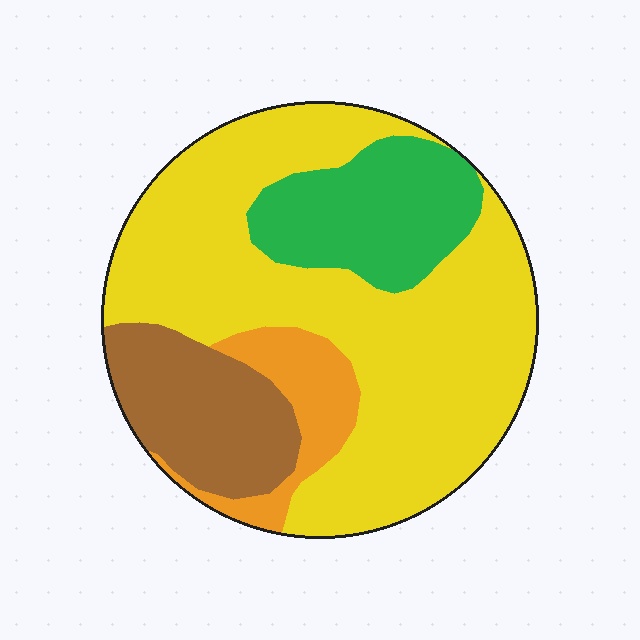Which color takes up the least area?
Orange, at roughly 10%.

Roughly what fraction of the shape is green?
Green takes up less than a sixth of the shape.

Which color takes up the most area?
Yellow, at roughly 60%.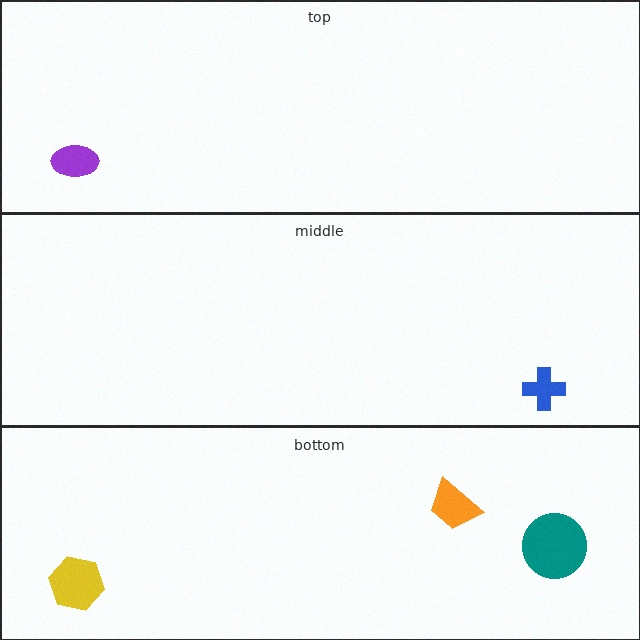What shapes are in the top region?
The purple ellipse.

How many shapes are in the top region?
1.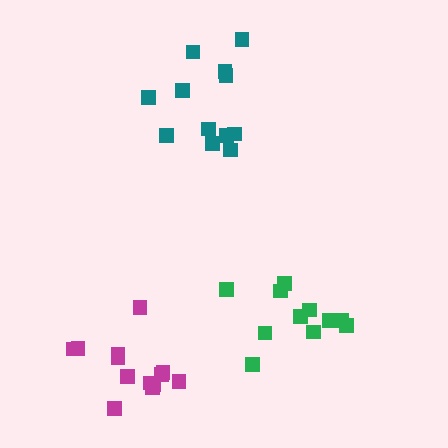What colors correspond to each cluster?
The clusters are colored: teal, magenta, green.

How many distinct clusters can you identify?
There are 3 distinct clusters.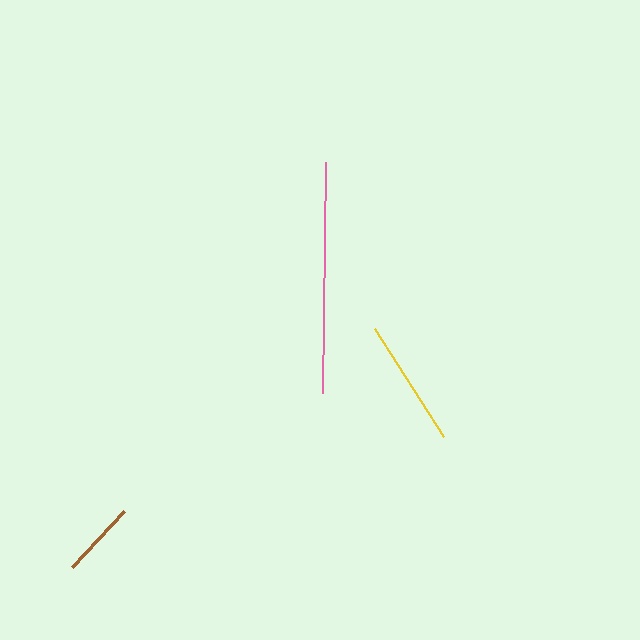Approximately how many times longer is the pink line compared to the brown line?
The pink line is approximately 3.0 times the length of the brown line.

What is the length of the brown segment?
The brown segment is approximately 77 pixels long.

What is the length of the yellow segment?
The yellow segment is approximately 129 pixels long.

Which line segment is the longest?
The pink line is the longest at approximately 232 pixels.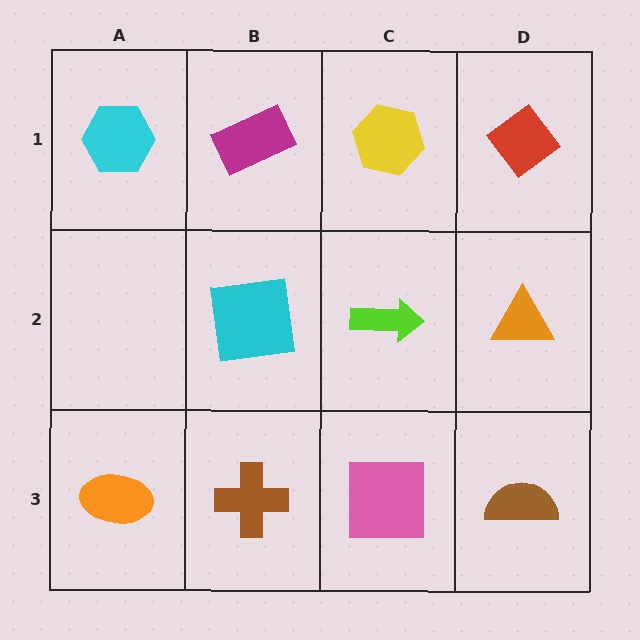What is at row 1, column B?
A magenta rectangle.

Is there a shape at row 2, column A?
No, that cell is empty.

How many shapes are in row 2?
3 shapes.